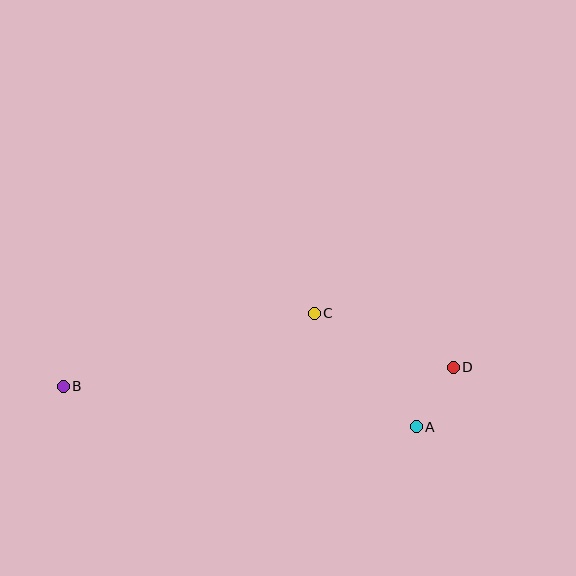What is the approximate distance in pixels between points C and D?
The distance between C and D is approximately 149 pixels.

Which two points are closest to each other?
Points A and D are closest to each other.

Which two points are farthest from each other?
Points B and D are farthest from each other.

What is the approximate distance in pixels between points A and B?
The distance between A and B is approximately 356 pixels.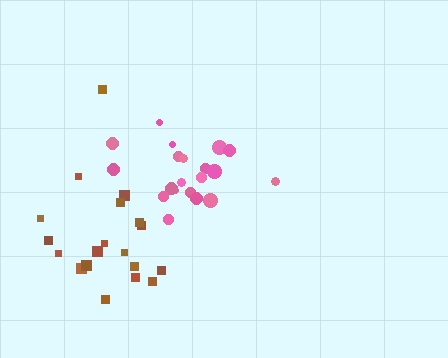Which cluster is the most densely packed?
Pink.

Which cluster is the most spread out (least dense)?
Brown.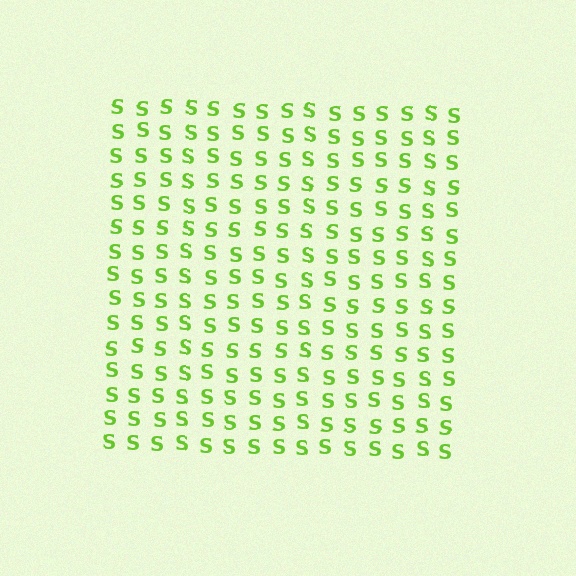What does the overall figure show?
The overall figure shows a square.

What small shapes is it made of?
It is made of small letter S's.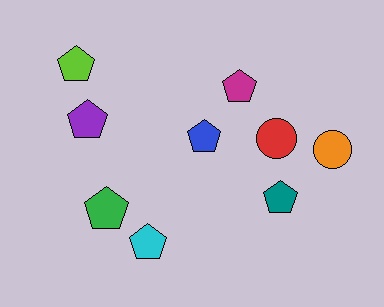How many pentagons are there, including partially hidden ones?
There are 7 pentagons.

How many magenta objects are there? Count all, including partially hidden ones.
There is 1 magenta object.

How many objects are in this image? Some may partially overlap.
There are 9 objects.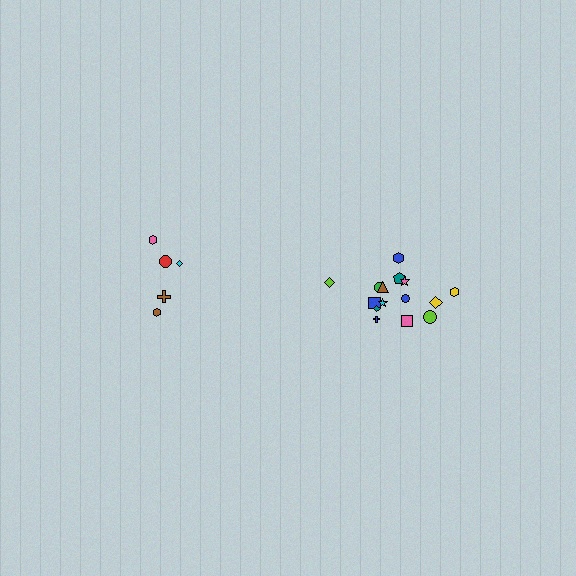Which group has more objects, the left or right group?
The right group.